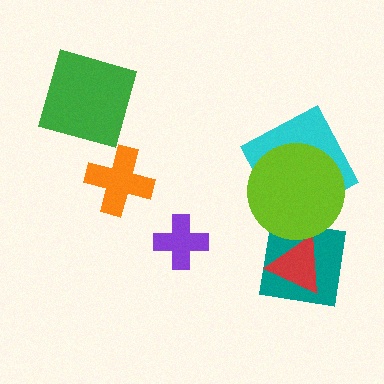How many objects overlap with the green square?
0 objects overlap with the green square.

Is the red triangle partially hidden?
Yes, it is partially covered by another shape.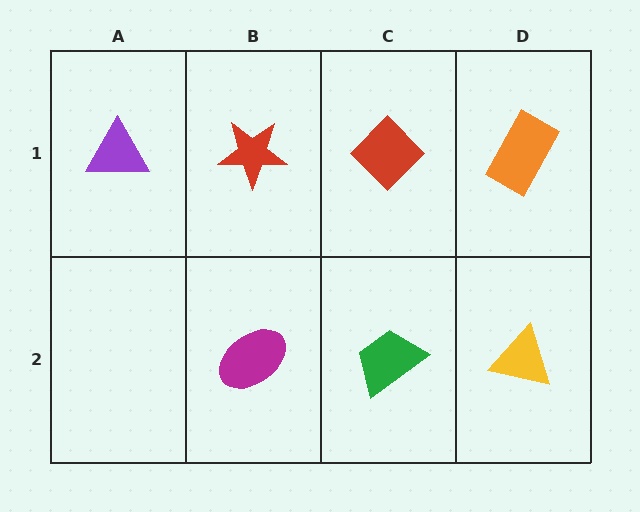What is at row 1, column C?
A red diamond.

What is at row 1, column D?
An orange rectangle.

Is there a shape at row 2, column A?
No, that cell is empty.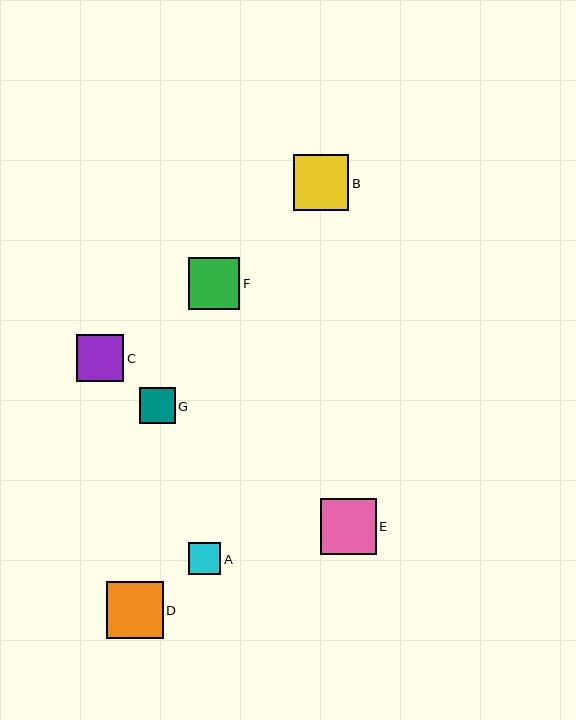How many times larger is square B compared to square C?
Square B is approximately 1.2 times the size of square C.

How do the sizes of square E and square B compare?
Square E and square B are approximately the same size.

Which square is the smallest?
Square A is the smallest with a size of approximately 32 pixels.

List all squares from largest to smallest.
From largest to smallest: D, E, B, F, C, G, A.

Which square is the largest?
Square D is the largest with a size of approximately 56 pixels.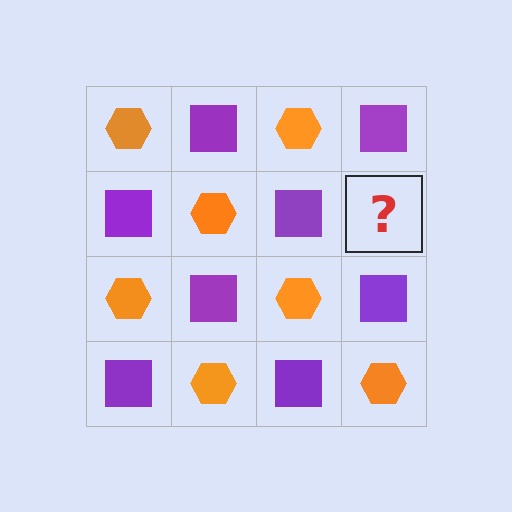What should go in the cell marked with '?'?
The missing cell should contain an orange hexagon.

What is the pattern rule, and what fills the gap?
The rule is that it alternates orange hexagon and purple square in a checkerboard pattern. The gap should be filled with an orange hexagon.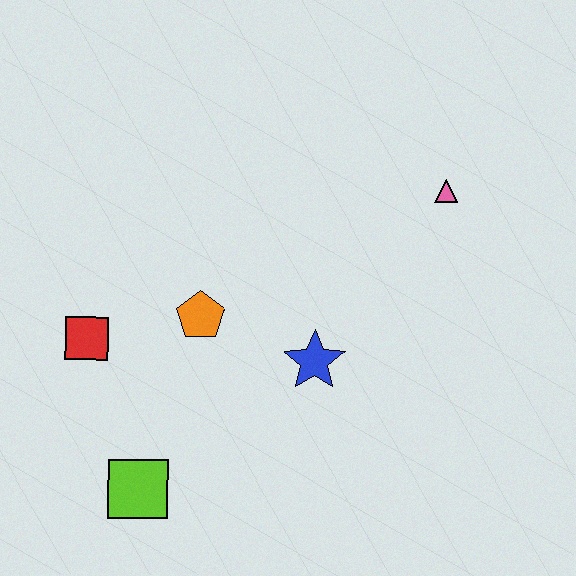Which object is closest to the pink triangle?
The blue star is closest to the pink triangle.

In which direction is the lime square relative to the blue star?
The lime square is to the left of the blue star.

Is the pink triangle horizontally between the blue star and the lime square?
No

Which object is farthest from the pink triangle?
The lime square is farthest from the pink triangle.